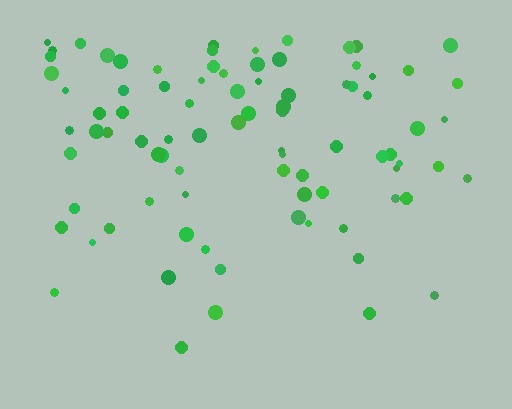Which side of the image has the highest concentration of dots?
The top.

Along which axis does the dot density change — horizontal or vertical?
Vertical.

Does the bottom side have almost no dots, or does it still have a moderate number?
Still a moderate number, just noticeably fewer than the top.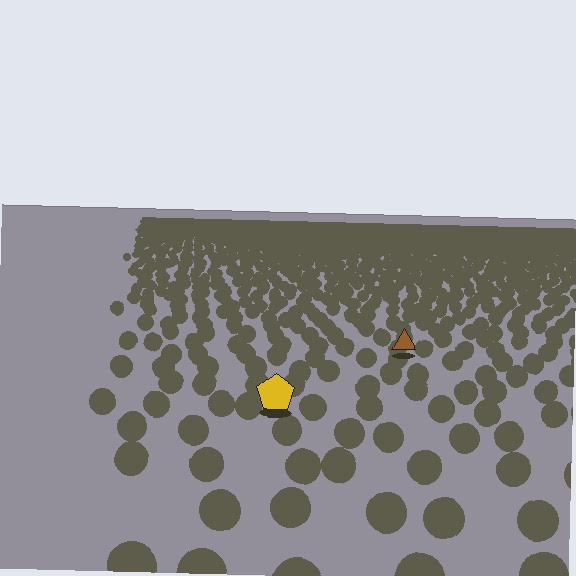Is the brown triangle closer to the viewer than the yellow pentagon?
No. The yellow pentagon is closer — you can tell from the texture gradient: the ground texture is coarser near it.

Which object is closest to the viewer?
The yellow pentagon is closest. The texture marks near it are larger and more spread out.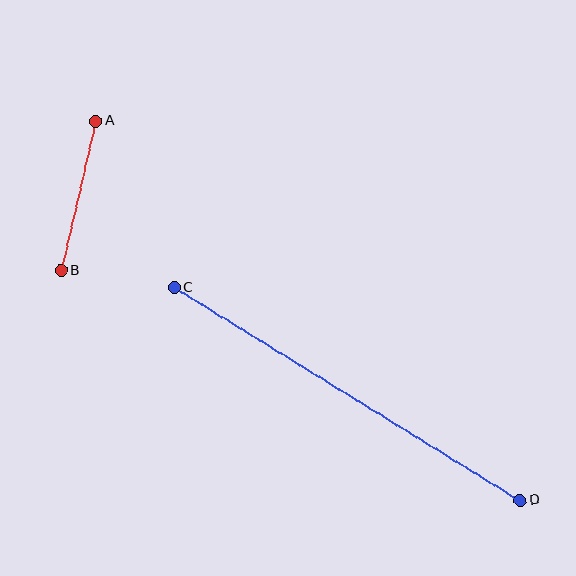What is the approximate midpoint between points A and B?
The midpoint is at approximately (78, 196) pixels.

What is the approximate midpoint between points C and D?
The midpoint is at approximately (347, 394) pixels.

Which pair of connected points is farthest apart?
Points C and D are farthest apart.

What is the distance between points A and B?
The distance is approximately 153 pixels.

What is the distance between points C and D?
The distance is approximately 406 pixels.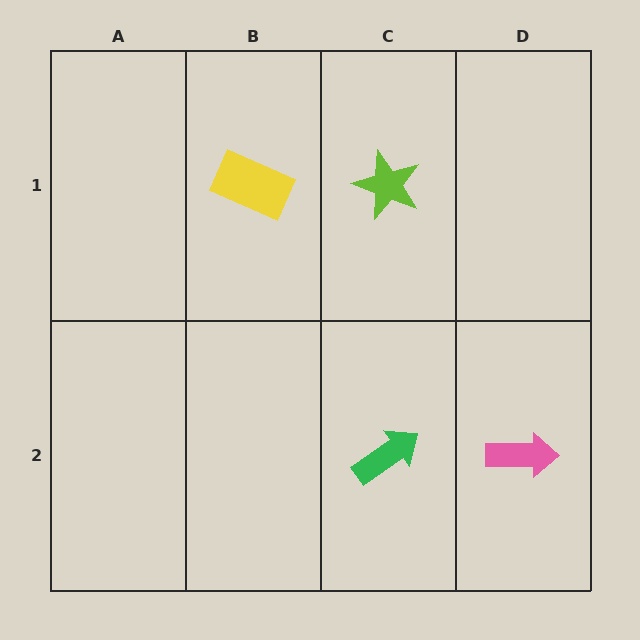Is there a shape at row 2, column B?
No, that cell is empty.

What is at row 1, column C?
A lime star.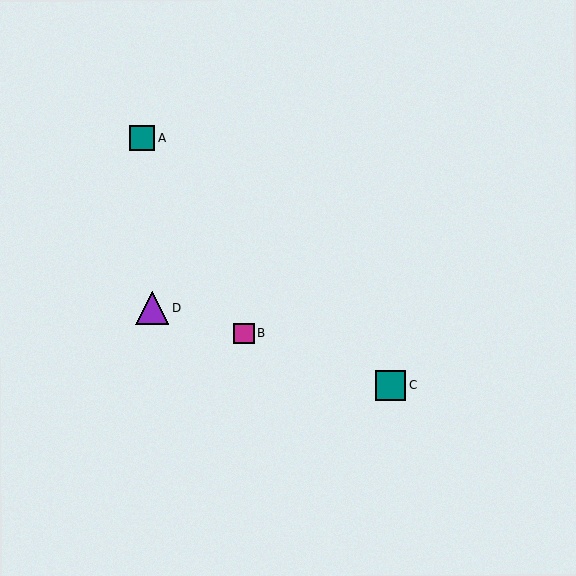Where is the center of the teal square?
The center of the teal square is at (142, 138).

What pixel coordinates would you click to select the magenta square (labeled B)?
Click at (244, 334) to select the magenta square B.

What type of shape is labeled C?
Shape C is a teal square.